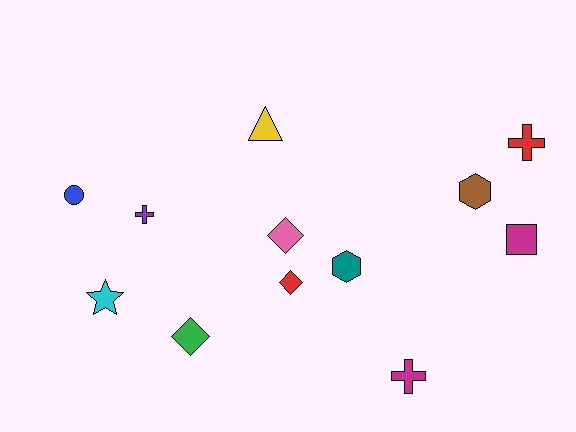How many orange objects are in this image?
There are no orange objects.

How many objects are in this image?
There are 12 objects.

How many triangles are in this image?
There is 1 triangle.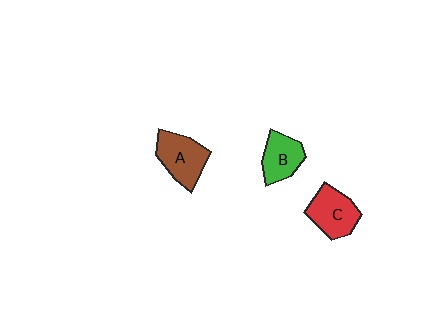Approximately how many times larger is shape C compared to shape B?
Approximately 1.2 times.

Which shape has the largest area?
Shape A (brown).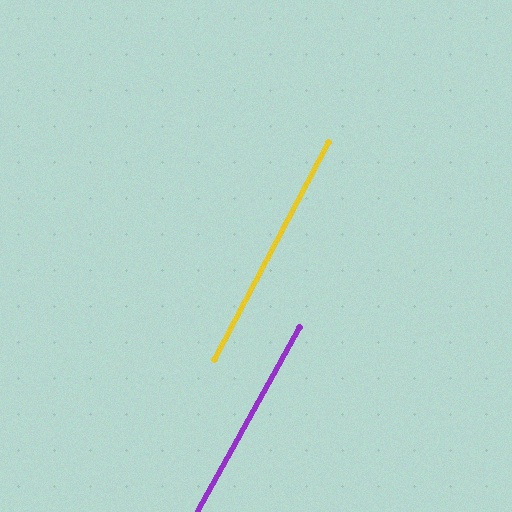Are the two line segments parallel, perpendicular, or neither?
Parallel — their directions differ by only 0.9°.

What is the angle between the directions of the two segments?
Approximately 1 degree.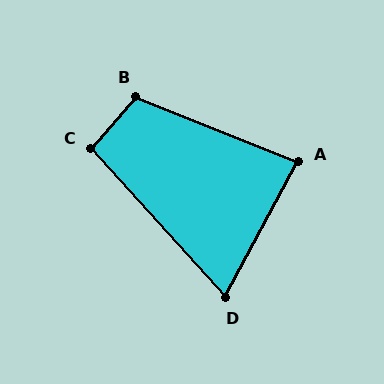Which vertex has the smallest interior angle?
D, at approximately 70 degrees.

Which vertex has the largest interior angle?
B, at approximately 110 degrees.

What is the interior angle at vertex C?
Approximately 97 degrees (obtuse).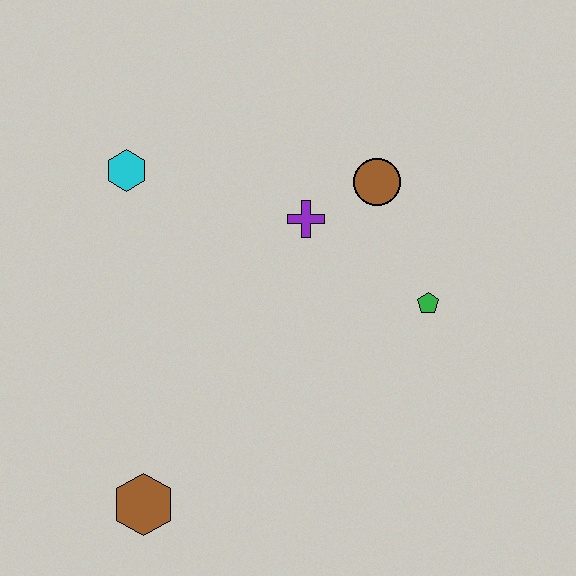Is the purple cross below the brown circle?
Yes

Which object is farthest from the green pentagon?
The brown hexagon is farthest from the green pentagon.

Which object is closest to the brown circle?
The purple cross is closest to the brown circle.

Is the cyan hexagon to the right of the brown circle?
No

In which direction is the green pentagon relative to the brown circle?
The green pentagon is below the brown circle.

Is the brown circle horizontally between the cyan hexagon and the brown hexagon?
No